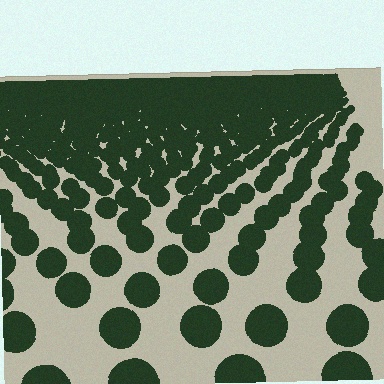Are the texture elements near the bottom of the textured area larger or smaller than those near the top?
Larger. Near the bottom, elements are closer to the viewer and appear at a bigger on-screen size.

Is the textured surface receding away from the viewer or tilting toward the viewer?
The surface is receding away from the viewer. Texture elements get smaller and denser toward the top.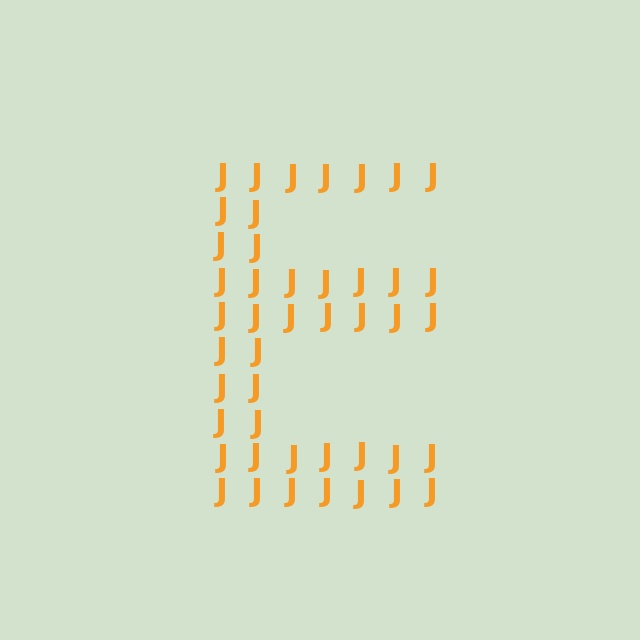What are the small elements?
The small elements are letter J's.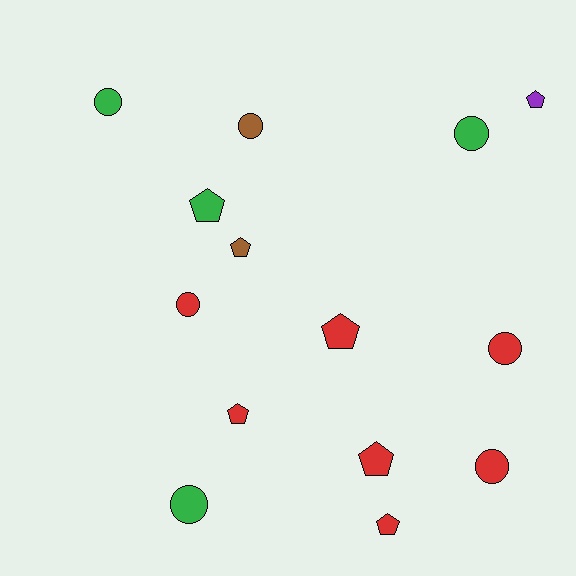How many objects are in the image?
There are 14 objects.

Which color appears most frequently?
Red, with 7 objects.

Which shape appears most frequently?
Pentagon, with 7 objects.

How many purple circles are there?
There are no purple circles.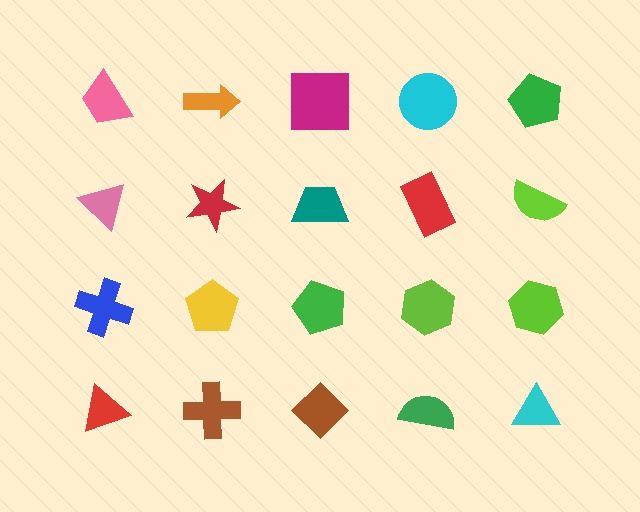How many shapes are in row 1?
5 shapes.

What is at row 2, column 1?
A pink triangle.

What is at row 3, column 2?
A yellow pentagon.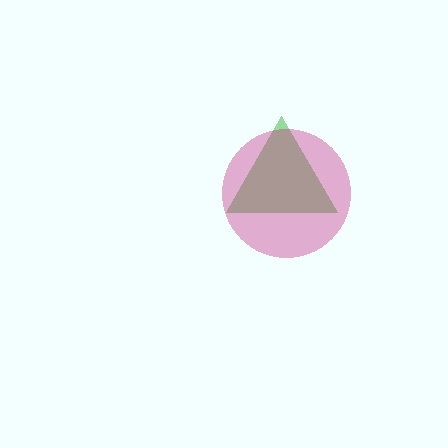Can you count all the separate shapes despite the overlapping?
Yes, there are 2 separate shapes.